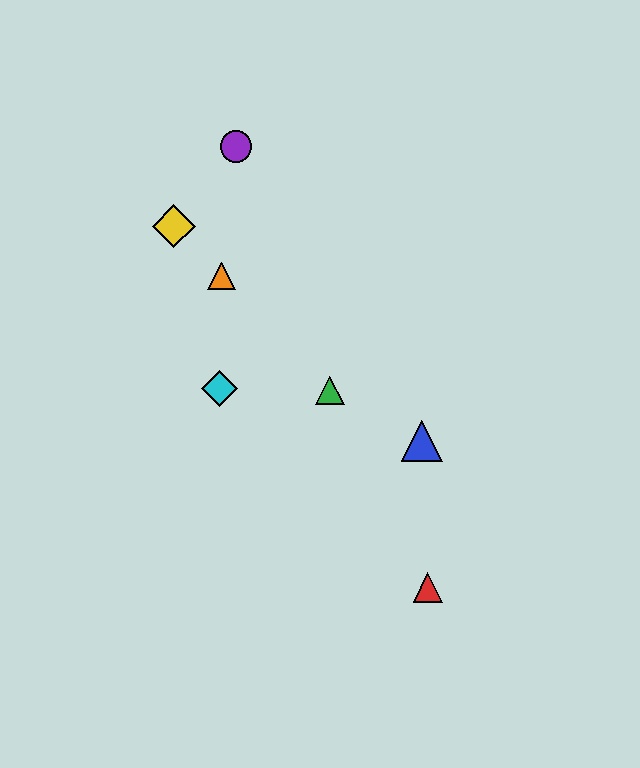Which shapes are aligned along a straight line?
The green triangle, the yellow diamond, the orange triangle are aligned along a straight line.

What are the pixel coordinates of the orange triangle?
The orange triangle is at (221, 276).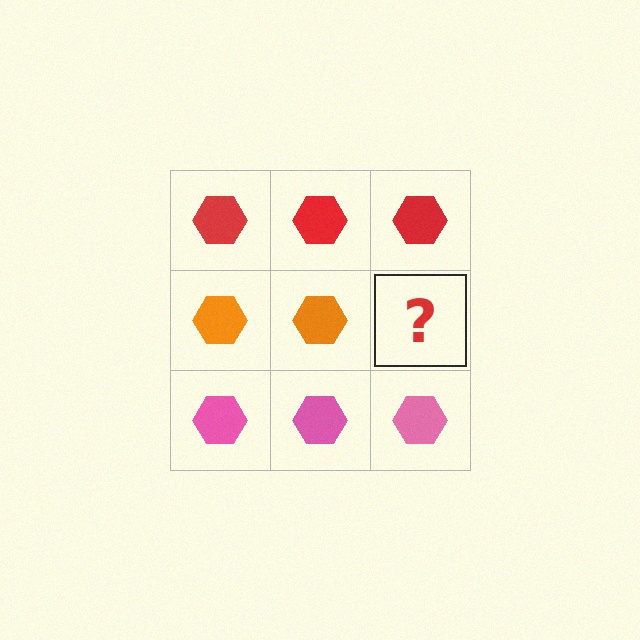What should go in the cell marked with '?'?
The missing cell should contain an orange hexagon.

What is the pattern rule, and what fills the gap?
The rule is that each row has a consistent color. The gap should be filled with an orange hexagon.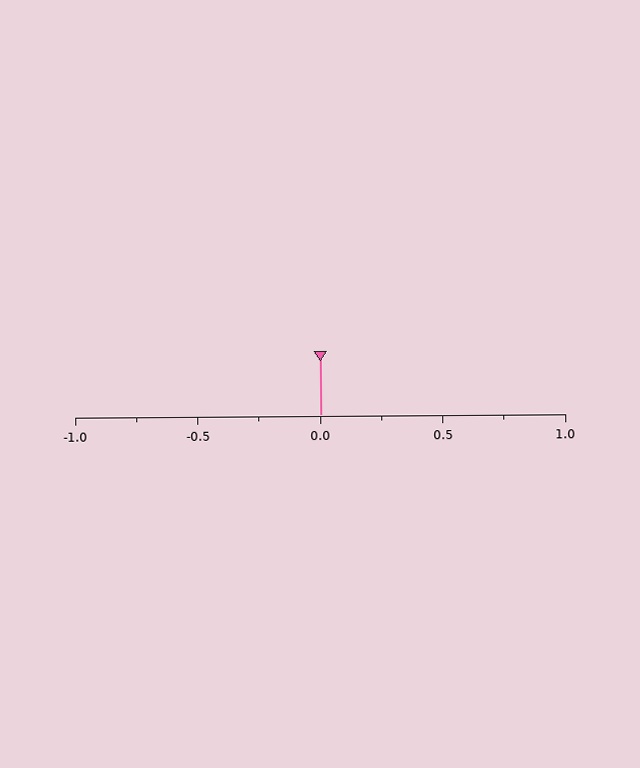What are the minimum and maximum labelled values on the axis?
The axis runs from -1.0 to 1.0.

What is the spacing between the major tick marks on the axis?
The major ticks are spaced 0.5 apart.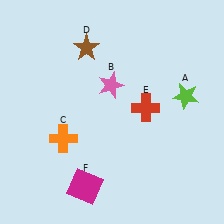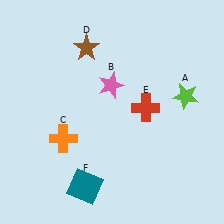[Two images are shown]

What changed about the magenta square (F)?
In Image 1, F is magenta. In Image 2, it changed to teal.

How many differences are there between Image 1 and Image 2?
There is 1 difference between the two images.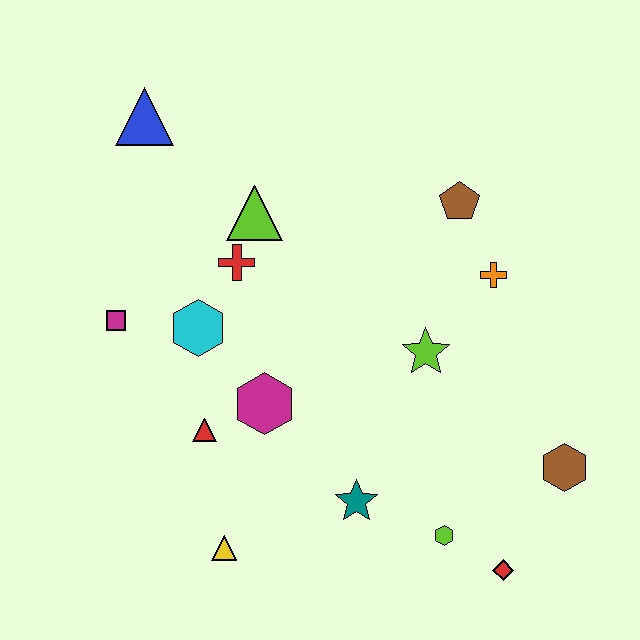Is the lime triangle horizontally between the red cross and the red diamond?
Yes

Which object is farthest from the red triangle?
The brown hexagon is farthest from the red triangle.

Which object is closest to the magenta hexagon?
The red triangle is closest to the magenta hexagon.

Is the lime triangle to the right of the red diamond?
No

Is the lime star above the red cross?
No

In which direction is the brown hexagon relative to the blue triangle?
The brown hexagon is to the right of the blue triangle.